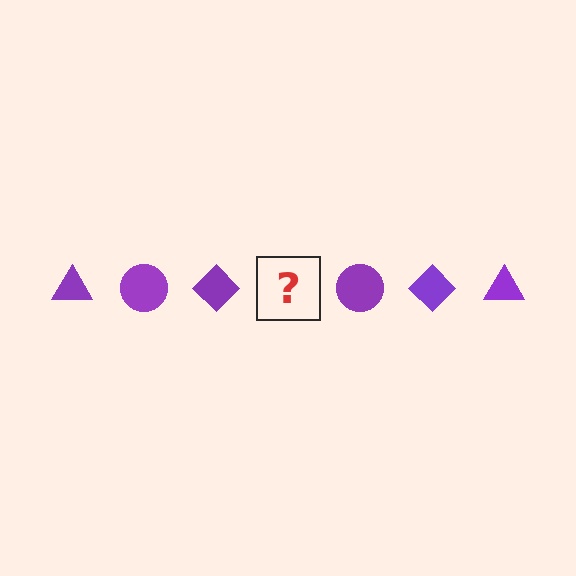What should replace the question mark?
The question mark should be replaced with a purple triangle.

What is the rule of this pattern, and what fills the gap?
The rule is that the pattern cycles through triangle, circle, diamond shapes in purple. The gap should be filled with a purple triangle.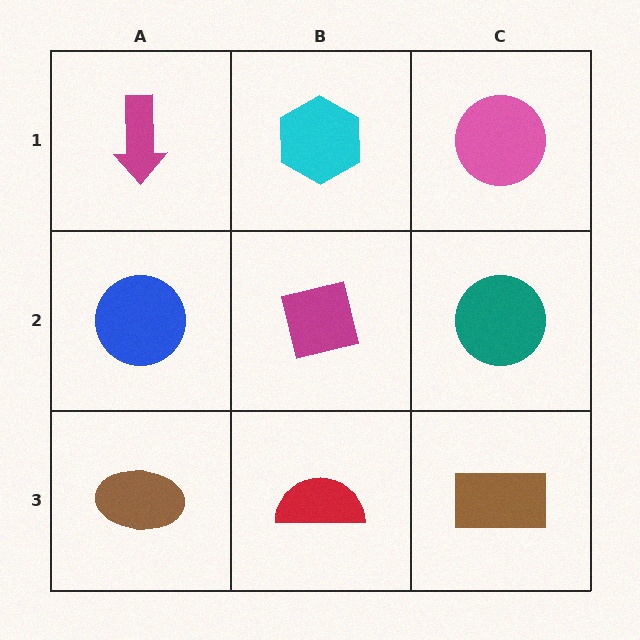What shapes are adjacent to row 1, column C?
A teal circle (row 2, column C), a cyan hexagon (row 1, column B).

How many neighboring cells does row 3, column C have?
2.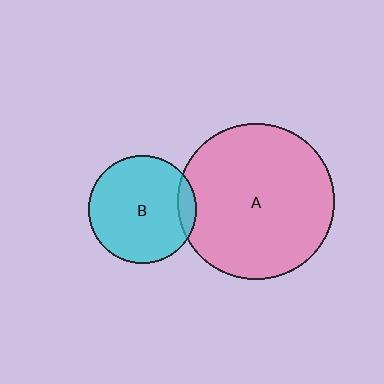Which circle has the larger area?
Circle A (pink).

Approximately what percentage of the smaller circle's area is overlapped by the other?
Approximately 10%.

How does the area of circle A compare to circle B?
Approximately 2.1 times.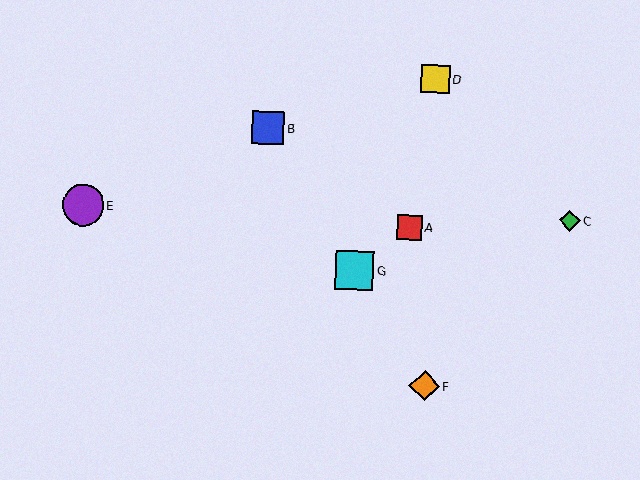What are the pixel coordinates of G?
Object G is at (354, 270).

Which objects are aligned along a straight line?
Objects B, F, G are aligned along a straight line.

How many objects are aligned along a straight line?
3 objects (B, F, G) are aligned along a straight line.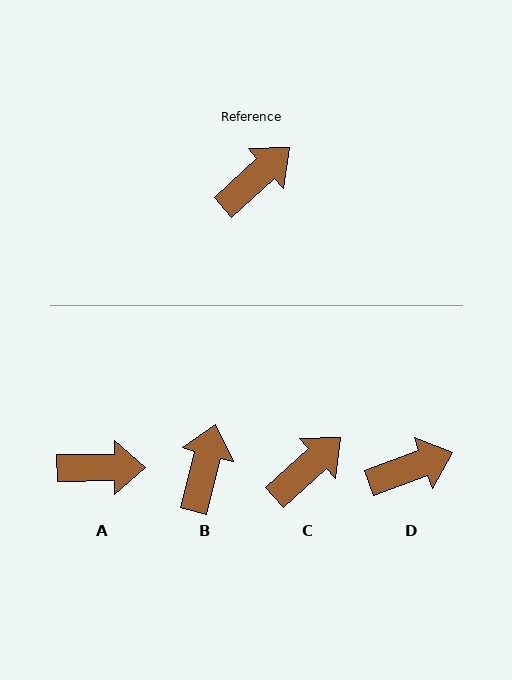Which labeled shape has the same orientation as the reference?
C.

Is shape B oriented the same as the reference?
No, it is off by about 33 degrees.